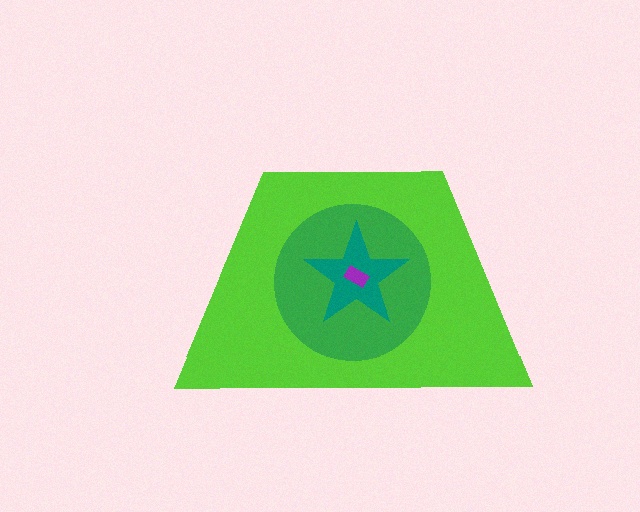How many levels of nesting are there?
4.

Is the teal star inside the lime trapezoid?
Yes.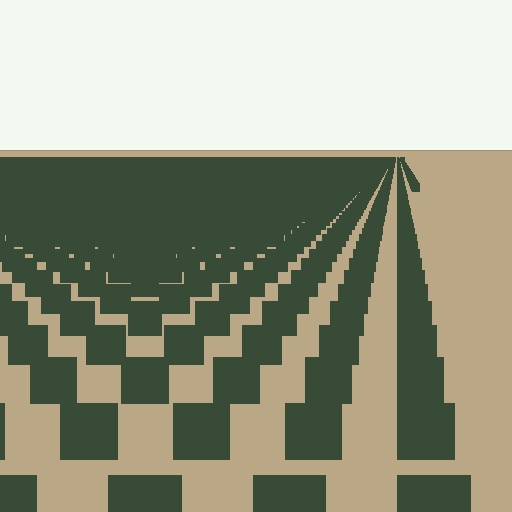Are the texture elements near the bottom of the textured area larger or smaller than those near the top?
Larger. Near the bottom, elements are closer to the viewer and appear at a bigger on-screen size.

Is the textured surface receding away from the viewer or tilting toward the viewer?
The surface is receding away from the viewer. Texture elements get smaller and denser toward the top.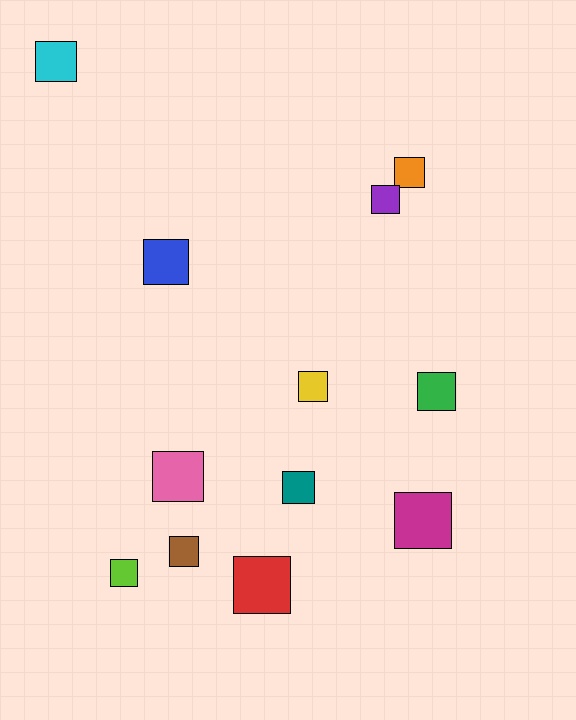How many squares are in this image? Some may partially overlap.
There are 12 squares.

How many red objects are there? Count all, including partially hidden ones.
There is 1 red object.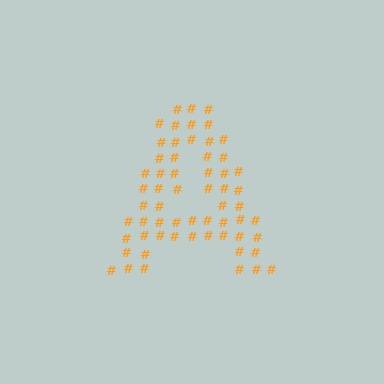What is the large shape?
The large shape is the letter A.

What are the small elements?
The small elements are hash symbols.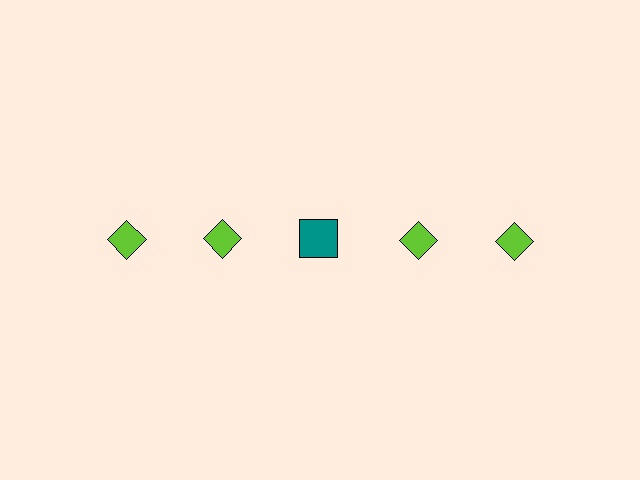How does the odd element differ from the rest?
It differs in both color (teal instead of lime) and shape (square instead of diamond).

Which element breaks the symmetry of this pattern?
The teal square in the top row, center column breaks the symmetry. All other shapes are lime diamonds.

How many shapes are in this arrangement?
There are 5 shapes arranged in a grid pattern.